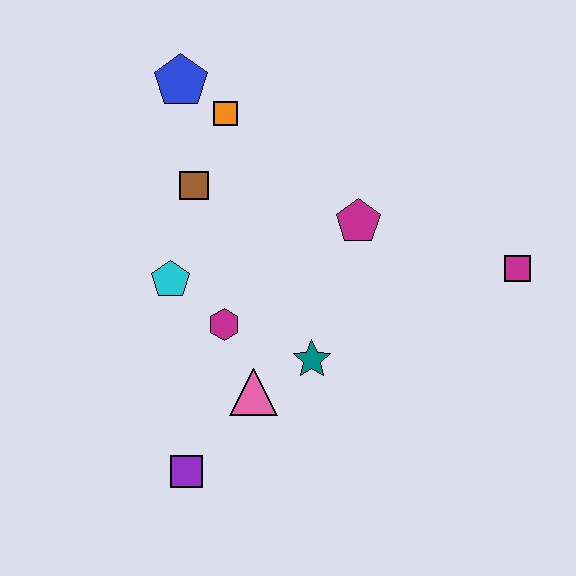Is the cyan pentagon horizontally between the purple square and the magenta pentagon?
No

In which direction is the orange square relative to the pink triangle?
The orange square is above the pink triangle.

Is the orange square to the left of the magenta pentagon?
Yes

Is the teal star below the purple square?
No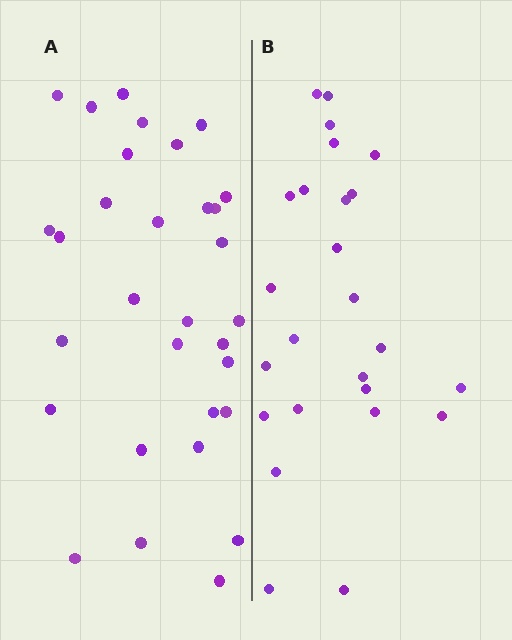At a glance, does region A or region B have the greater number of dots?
Region A (the left region) has more dots.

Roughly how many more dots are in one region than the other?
Region A has about 6 more dots than region B.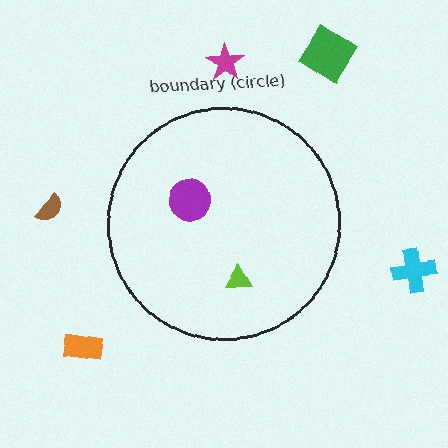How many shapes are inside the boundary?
2 inside, 5 outside.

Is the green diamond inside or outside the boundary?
Outside.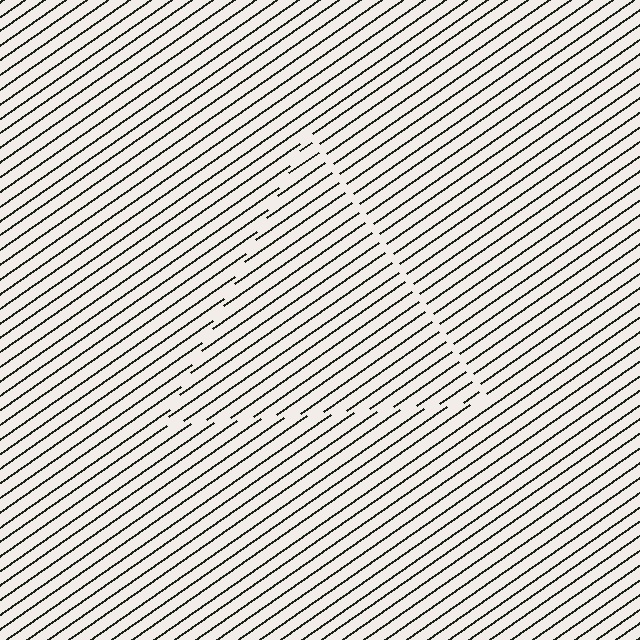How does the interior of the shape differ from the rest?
The interior of the shape contains the same grating, shifted by half a period — the contour is defined by the phase discontinuity where line-ends from the inner and outer gratings abut.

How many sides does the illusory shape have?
3 sides — the line-ends trace a triangle.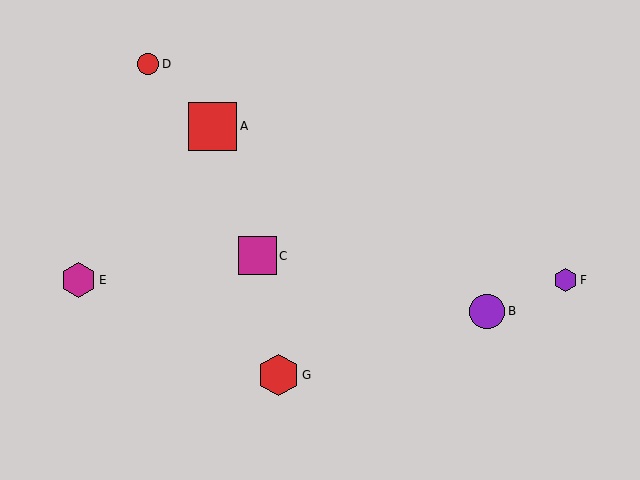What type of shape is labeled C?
Shape C is a magenta square.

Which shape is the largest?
The red square (labeled A) is the largest.